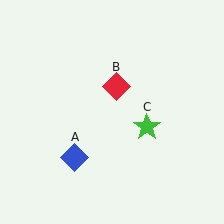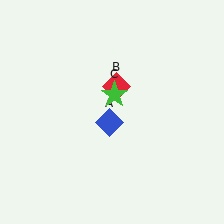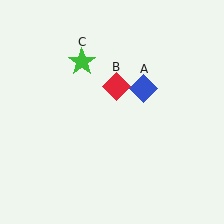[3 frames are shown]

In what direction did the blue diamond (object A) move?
The blue diamond (object A) moved up and to the right.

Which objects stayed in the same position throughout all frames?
Red diamond (object B) remained stationary.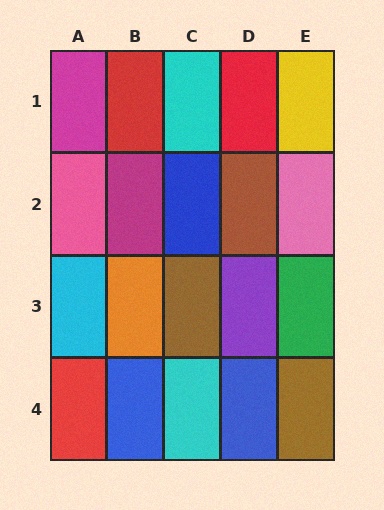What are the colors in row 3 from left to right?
Cyan, orange, brown, purple, green.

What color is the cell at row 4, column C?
Cyan.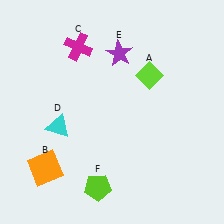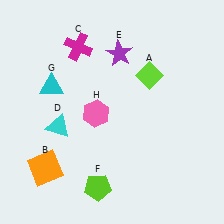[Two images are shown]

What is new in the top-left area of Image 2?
A cyan triangle (G) was added in the top-left area of Image 2.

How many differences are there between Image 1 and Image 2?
There are 2 differences between the two images.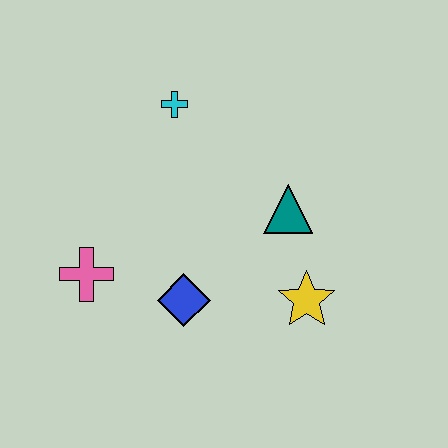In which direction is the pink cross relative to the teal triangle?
The pink cross is to the left of the teal triangle.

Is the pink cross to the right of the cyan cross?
No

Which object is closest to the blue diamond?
The pink cross is closest to the blue diamond.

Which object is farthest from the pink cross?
The yellow star is farthest from the pink cross.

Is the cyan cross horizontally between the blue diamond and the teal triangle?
No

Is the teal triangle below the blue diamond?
No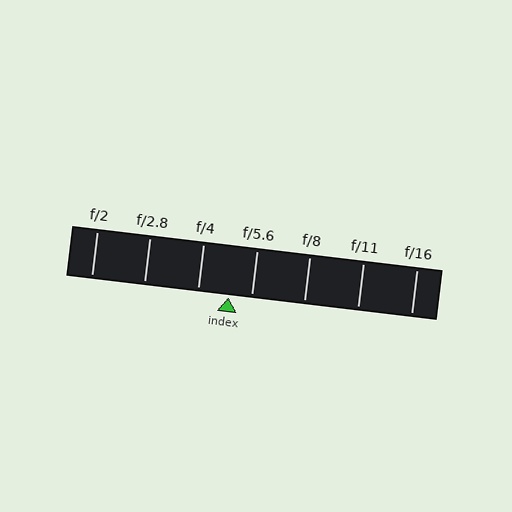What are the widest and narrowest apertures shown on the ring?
The widest aperture shown is f/2 and the narrowest is f/16.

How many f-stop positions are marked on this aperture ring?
There are 7 f-stop positions marked.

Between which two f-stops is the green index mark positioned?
The index mark is between f/4 and f/5.6.